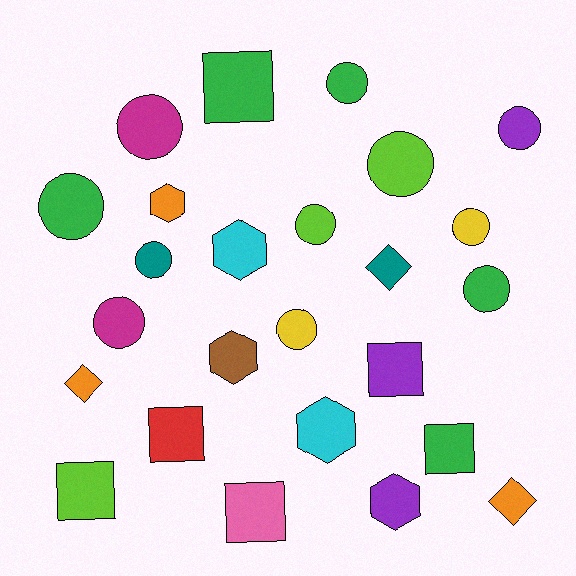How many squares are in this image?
There are 6 squares.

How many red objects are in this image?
There is 1 red object.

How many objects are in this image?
There are 25 objects.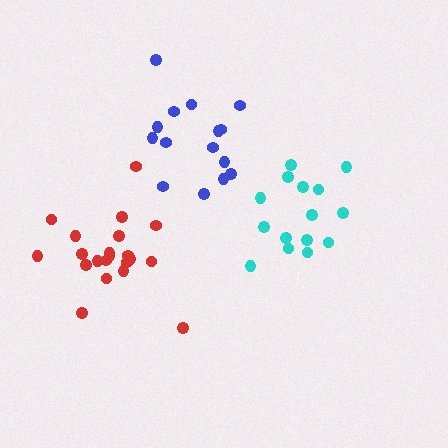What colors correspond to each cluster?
The clusters are colored: cyan, blue, red.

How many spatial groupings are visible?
There are 3 spatial groupings.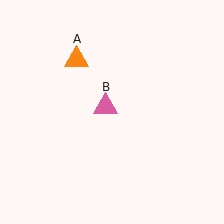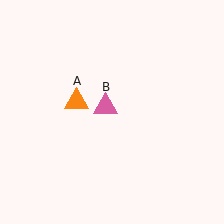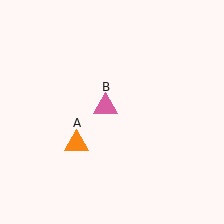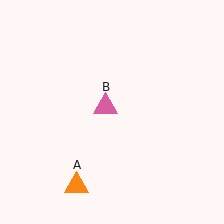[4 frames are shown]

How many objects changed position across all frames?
1 object changed position: orange triangle (object A).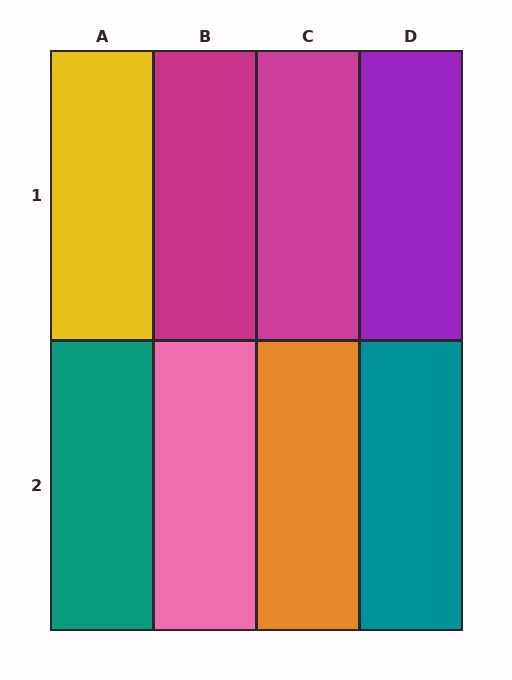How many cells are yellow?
1 cell is yellow.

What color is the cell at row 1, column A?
Yellow.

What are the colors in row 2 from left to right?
Teal, pink, orange, teal.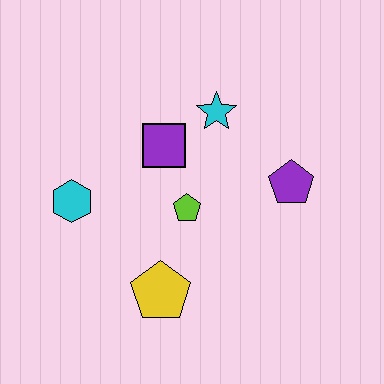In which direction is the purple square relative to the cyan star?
The purple square is to the left of the cyan star.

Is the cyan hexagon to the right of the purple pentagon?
No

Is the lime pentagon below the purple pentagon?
Yes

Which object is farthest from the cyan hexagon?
The purple pentagon is farthest from the cyan hexagon.